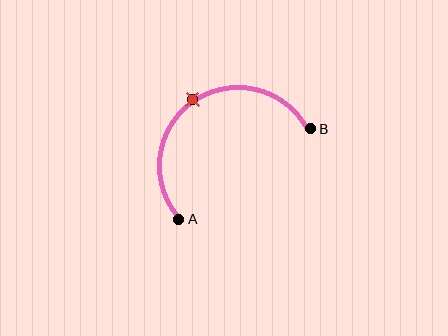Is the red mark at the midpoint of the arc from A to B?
Yes. The red mark lies on the arc at equal arc-length from both A and B — it is the arc midpoint.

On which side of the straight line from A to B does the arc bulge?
The arc bulges above and to the left of the straight line connecting A and B.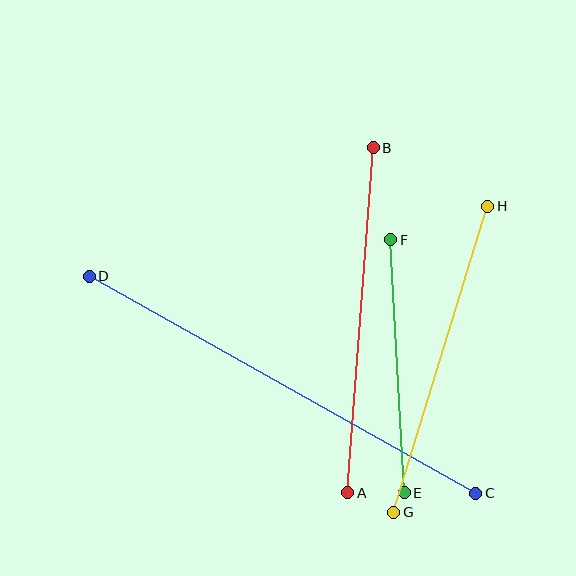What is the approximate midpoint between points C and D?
The midpoint is at approximately (283, 385) pixels.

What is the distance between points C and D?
The distance is approximately 444 pixels.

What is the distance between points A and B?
The distance is approximately 346 pixels.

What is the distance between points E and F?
The distance is approximately 254 pixels.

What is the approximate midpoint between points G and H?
The midpoint is at approximately (441, 359) pixels.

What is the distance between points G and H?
The distance is approximately 321 pixels.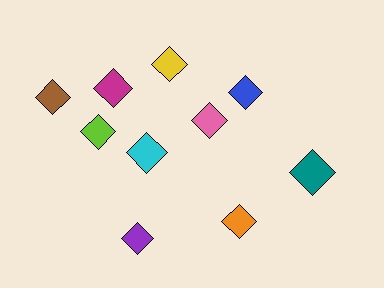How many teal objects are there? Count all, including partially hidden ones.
There is 1 teal object.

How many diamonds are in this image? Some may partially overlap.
There are 10 diamonds.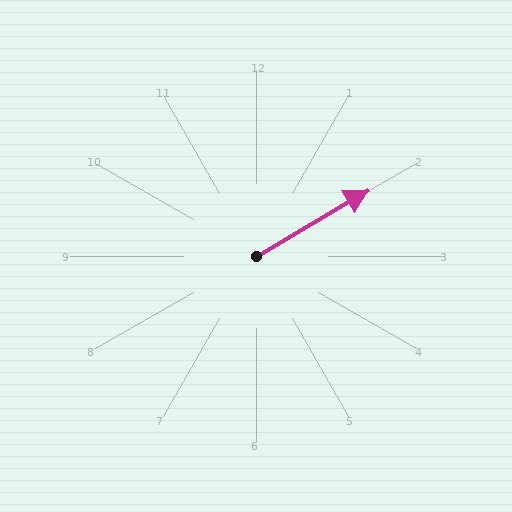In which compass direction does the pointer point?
Northeast.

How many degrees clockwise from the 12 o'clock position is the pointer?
Approximately 59 degrees.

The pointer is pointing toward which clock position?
Roughly 2 o'clock.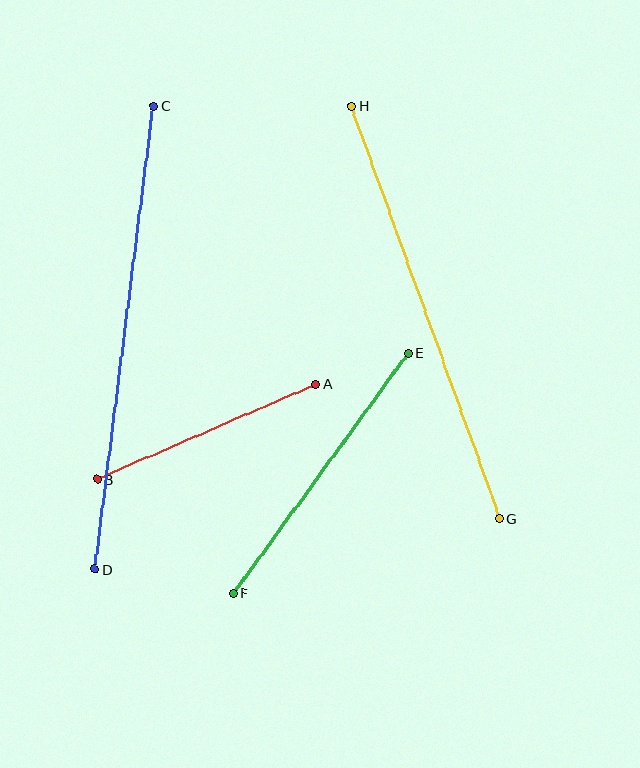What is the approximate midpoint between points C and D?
The midpoint is at approximately (124, 338) pixels.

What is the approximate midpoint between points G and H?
The midpoint is at approximately (425, 312) pixels.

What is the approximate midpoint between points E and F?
The midpoint is at approximately (320, 473) pixels.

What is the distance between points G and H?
The distance is approximately 438 pixels.